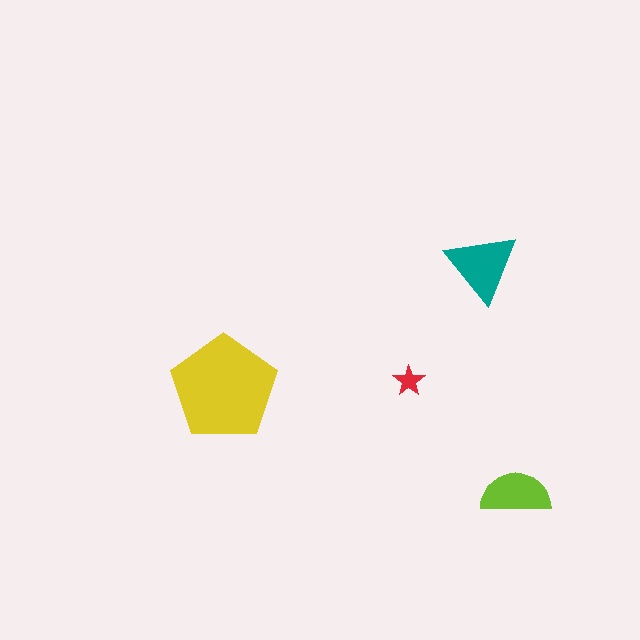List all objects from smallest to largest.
The red star, the lime semicircle, the teal triangle, the yellow pentagon.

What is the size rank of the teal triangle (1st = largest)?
2nd.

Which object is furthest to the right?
The lime semicircle is rightmost.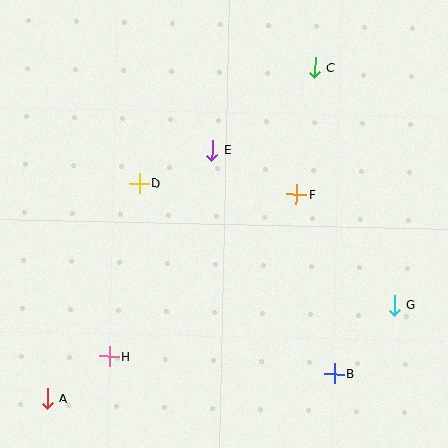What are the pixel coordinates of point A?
Point A is at (48, 399).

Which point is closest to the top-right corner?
Point C is closest to the top-right corner.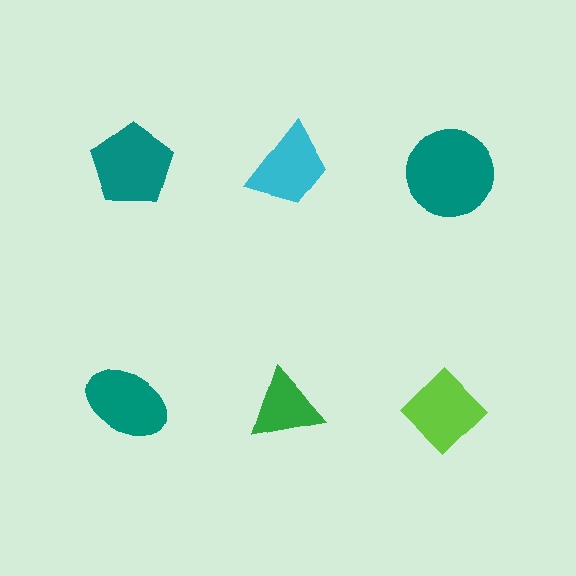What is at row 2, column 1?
A teal ellipse.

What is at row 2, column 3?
A lime diamond.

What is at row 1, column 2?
A cyan trapezoid.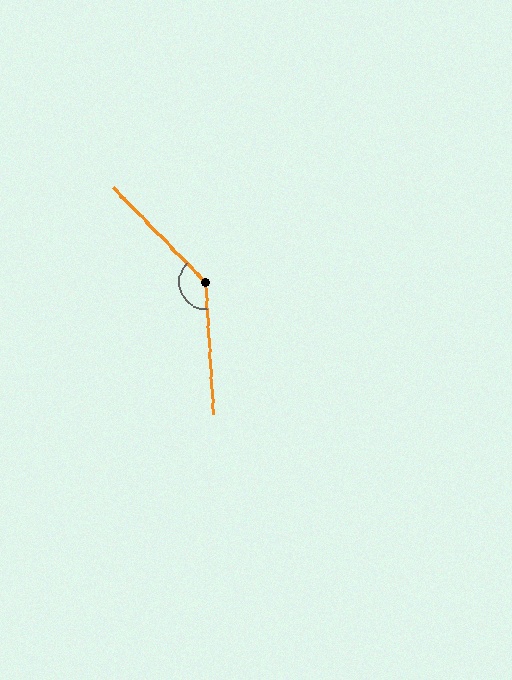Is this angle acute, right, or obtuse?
It is obtuse.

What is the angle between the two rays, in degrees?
Approximately 140 degrees.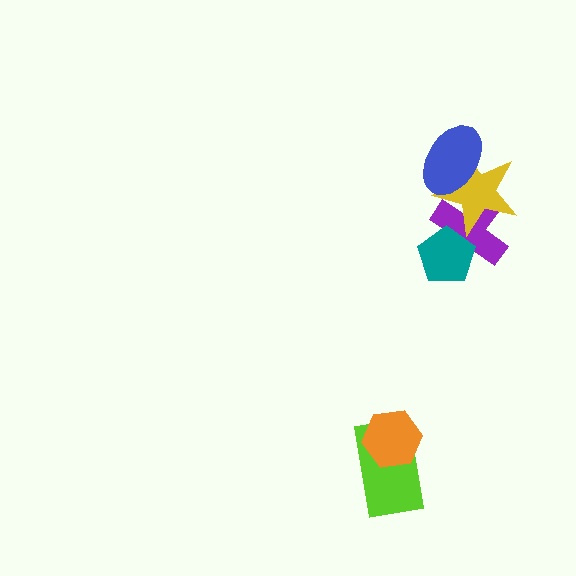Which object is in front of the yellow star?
The blue ellipse is in front of the yellow star.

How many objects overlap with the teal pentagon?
1 object overlaps with the teal pentagon.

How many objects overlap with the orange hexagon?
1 object overlaps with the orange hexagon.